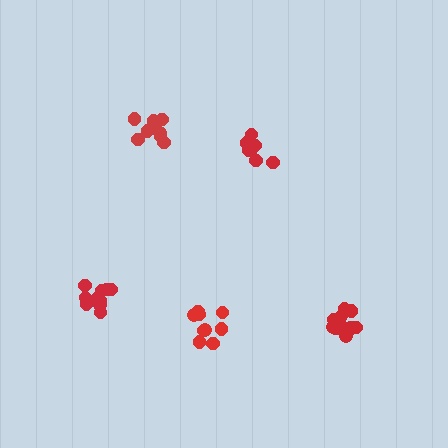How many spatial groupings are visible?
There are 5 spatial groupings.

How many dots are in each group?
Group 1: 12 dots, Group 2: 8 dots, Group 3: 10 dots, Group 4: 10 dots, Group 5: 9 dots (49 total).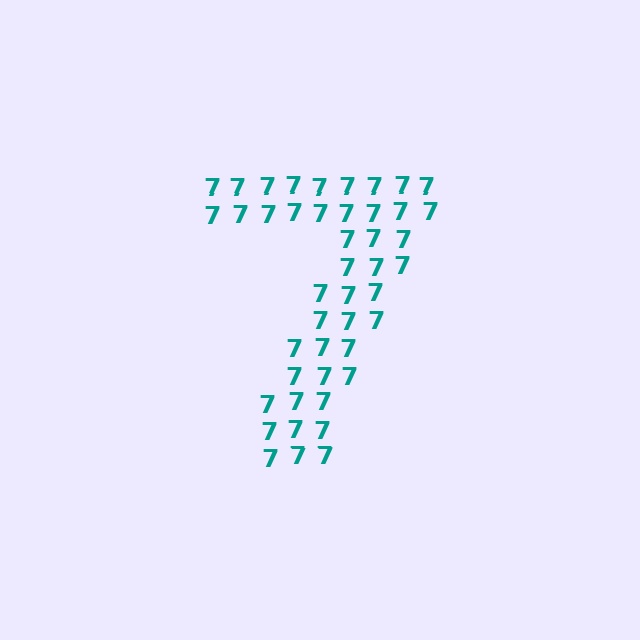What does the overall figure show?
The overall figure shows the digit 7.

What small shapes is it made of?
It is made of small digit 7's.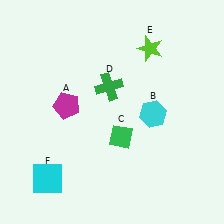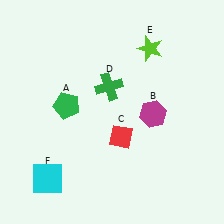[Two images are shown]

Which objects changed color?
A changed from magenta to green. B changed from cyan to magenta. C changed from green to red.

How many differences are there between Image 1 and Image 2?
There are 3 differences between the two images.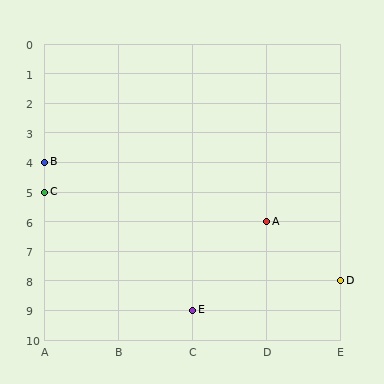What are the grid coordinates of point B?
Point B is at grid coordinates (A, 4).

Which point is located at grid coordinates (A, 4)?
Point B is at (A, 4).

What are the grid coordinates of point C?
Point C is at grid coordinates (A, 5).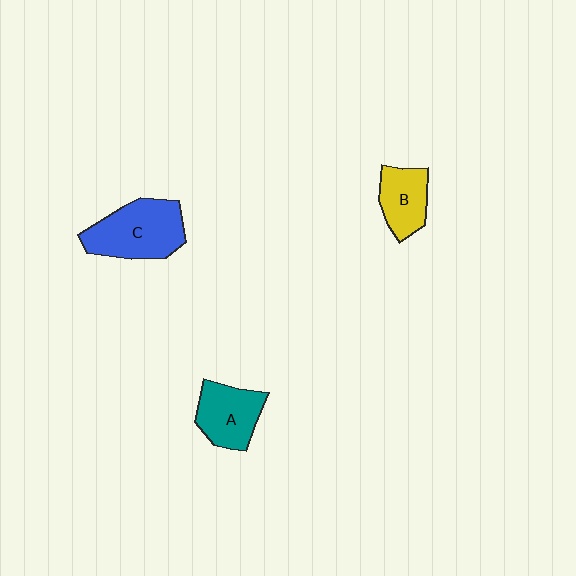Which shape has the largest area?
Shape C (blue).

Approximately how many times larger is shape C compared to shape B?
Approximately 1.6 times.